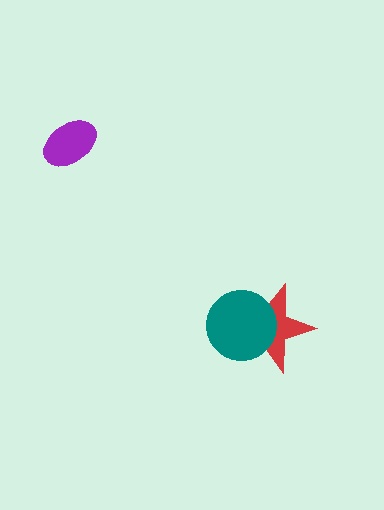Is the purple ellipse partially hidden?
No, no other shape covers it.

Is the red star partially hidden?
Yes, it is partially covered by another shape.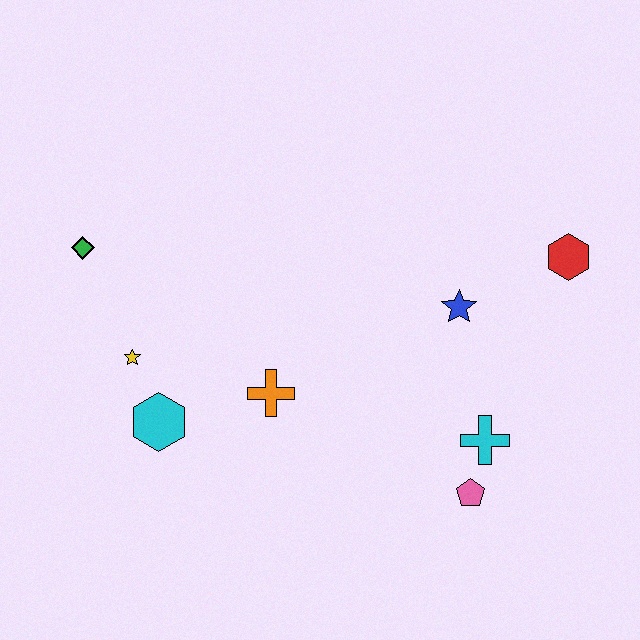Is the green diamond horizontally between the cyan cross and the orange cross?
No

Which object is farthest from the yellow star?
The red hexagon is farthest from the yellow star.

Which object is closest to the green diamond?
The yellow star is closest to the green diamond.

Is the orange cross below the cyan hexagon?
No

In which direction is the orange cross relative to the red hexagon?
The orange cross is to the left of the red hexagon.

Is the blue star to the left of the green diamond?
No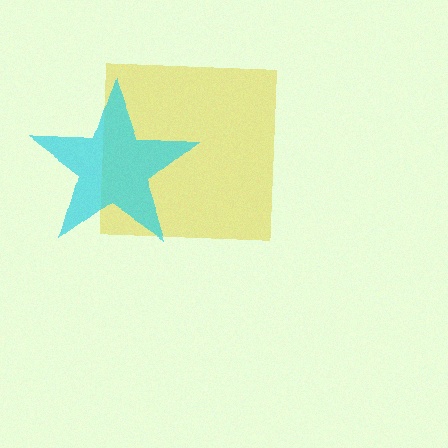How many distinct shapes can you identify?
There are 2 distinct shapes: a yellow square, a cyan star.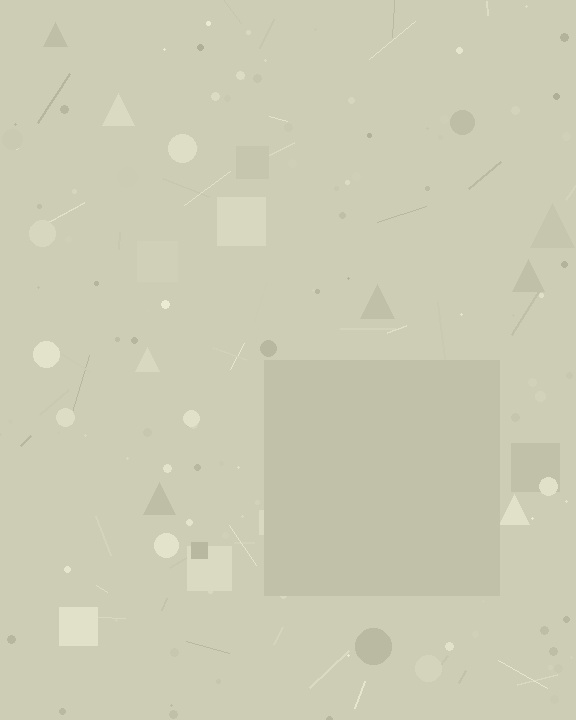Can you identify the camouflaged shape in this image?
The camouflaged shape is a square.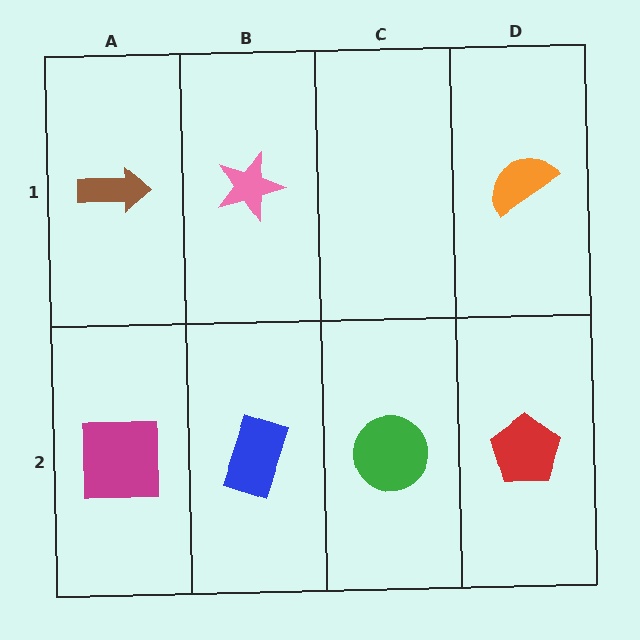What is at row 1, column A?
A brown arrow.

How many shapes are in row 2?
4 shapes.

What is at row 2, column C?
A green circle.